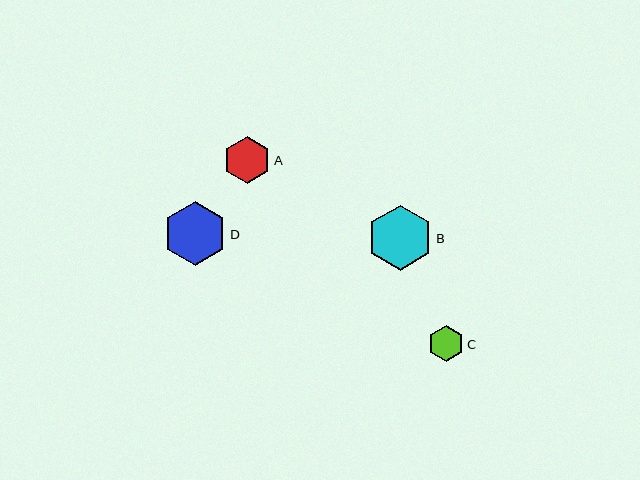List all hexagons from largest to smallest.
From largest to smallest: B, D, A, C.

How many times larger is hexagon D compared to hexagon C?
Hexagon D is approximately 1.8 times the size of hexagon C.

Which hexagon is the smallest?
Hexagon C is the smallest with a size of approximately 36 pixels.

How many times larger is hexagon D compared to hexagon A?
Hexagon D is approximately 1.3 times the size of hexagon A.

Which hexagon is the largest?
Hexagon B is the largest with a size of approximately 65 pixels.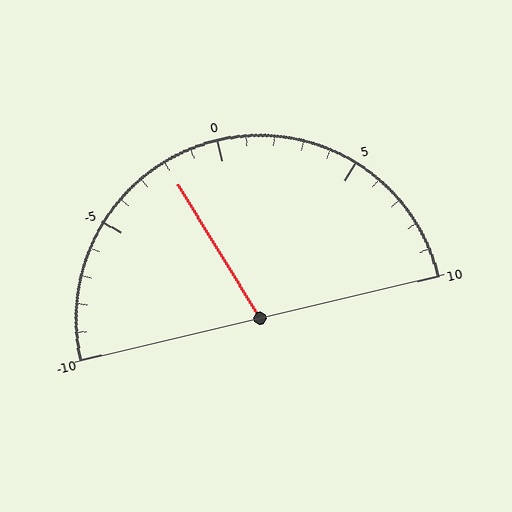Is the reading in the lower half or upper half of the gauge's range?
The reading is in the lower half of the range (-10 to 10).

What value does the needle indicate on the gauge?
The needle indicates approximately -2.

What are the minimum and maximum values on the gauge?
The gauge ranges from -10 to 10.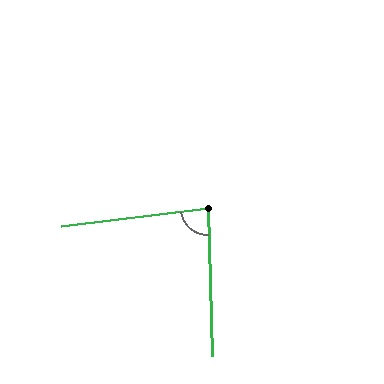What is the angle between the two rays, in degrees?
Approximately 85 degrees.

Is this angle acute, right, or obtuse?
It is acute.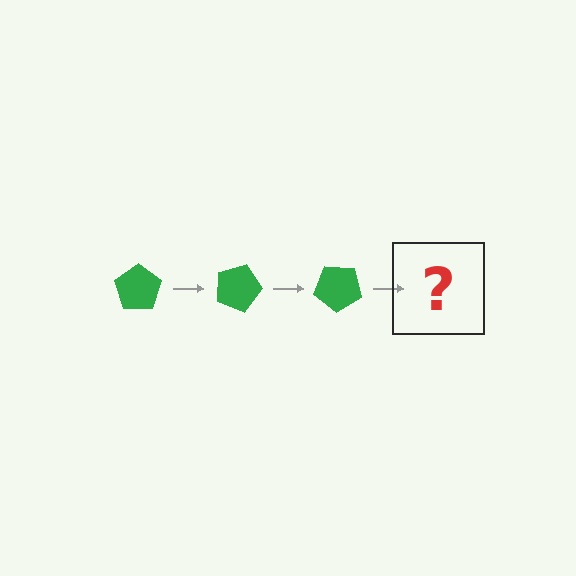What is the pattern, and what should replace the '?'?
The pattern is that the pentagon rotates 20 degrees each step. The '?' should be a green pentagon rotated 60 degrees.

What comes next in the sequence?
The next element should be a green pentagon rotated 60 degrees.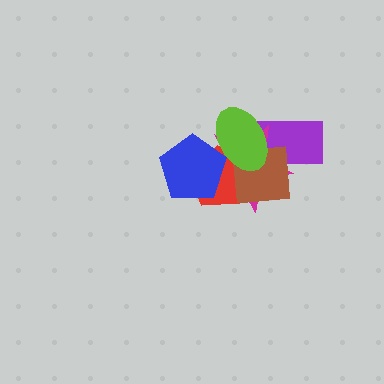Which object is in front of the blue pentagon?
The lime ellipse is in front of the blue pentagon.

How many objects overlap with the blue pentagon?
3 objects overlap with the blue pentagon.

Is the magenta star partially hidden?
Yes, it is partially covered by another shape.